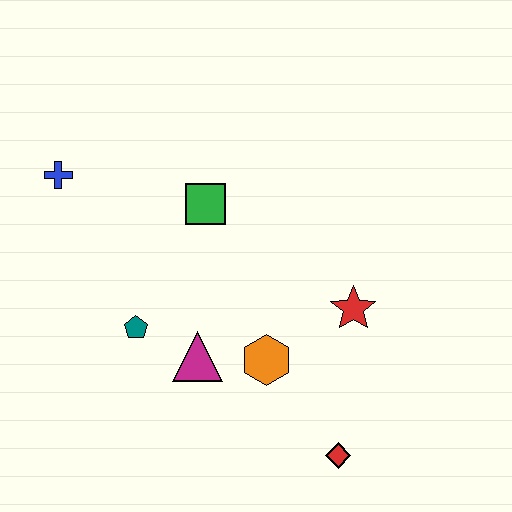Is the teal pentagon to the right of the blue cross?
Yes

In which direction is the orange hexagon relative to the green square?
The orange hexagon is below the green square.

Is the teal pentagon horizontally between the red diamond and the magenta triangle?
No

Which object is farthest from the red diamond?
The blue cross is farthest from the red diamond.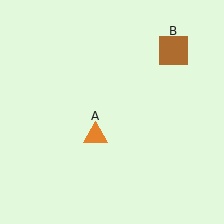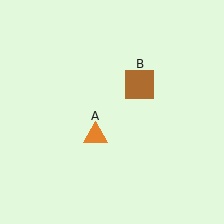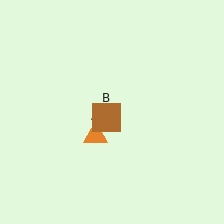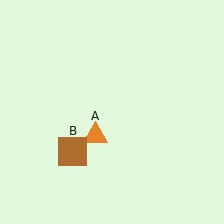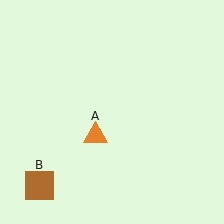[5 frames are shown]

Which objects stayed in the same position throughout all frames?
Orange triangle (object A) remained stationary.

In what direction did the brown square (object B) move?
The brown square (object B) moved down and to the left.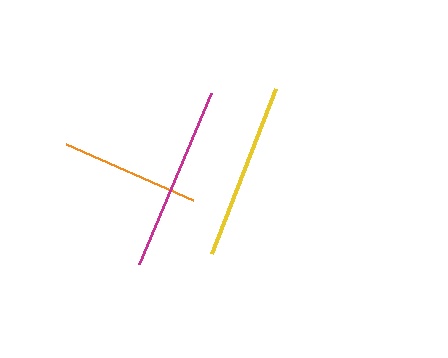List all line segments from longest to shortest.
From longest to shortest: magenta, yellow, orange.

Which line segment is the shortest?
The orange line is the shortest at approximately 138 pixels.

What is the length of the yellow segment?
The yellow segment is approximately 177 pixels long.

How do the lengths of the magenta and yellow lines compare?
The magenta and yellow lines are approximately the same length.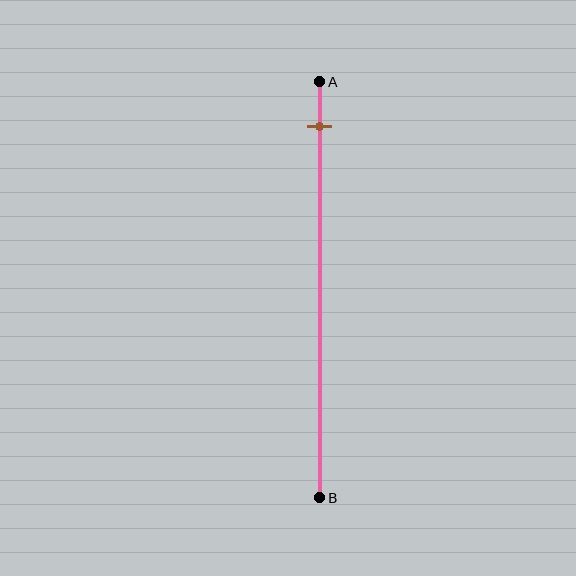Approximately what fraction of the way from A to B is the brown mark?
The brown mark is approximately 10% of the way from A to B.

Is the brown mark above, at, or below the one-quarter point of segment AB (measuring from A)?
The brown mark is above the one-quarter point of segment AB.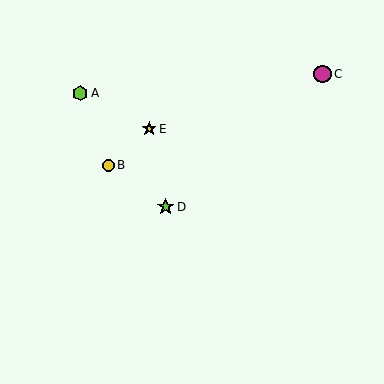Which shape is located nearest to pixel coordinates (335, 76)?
The magenta circle (labeled C) at (323, 74) is nearest to that location.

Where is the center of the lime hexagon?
The center of the lime hexagon is at (80, 93).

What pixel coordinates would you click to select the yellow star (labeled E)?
Click at (149, 129) to select the yellow star E.